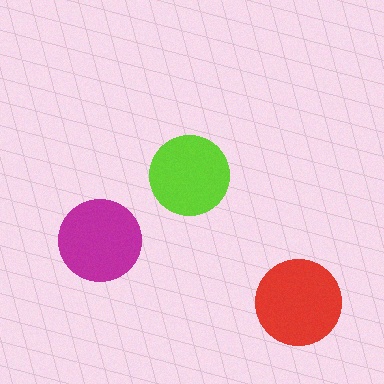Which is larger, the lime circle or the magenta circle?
The magenta one.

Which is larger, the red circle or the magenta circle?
The red one.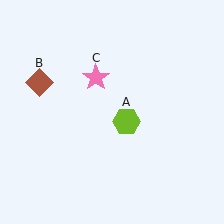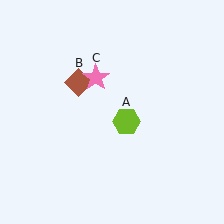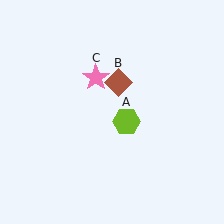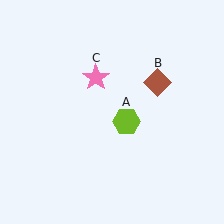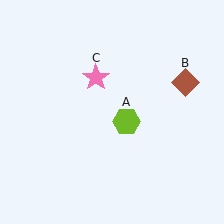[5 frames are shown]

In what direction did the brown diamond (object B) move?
The brown diamond (object B) moved right.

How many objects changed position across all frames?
1 object changed position: brown diamond (object B).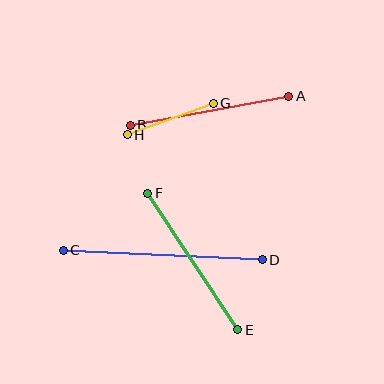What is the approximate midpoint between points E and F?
The midpoint is at approximately (193, 261) pixels.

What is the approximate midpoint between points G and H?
The midpoint is at approximately (170, 119) pixels.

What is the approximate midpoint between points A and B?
The midpoint is at approximately (209, 111) pixels.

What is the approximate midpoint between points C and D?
The midpoint is at approximately (163, 255) pixels.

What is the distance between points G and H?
The distance is approximately 92 pixels.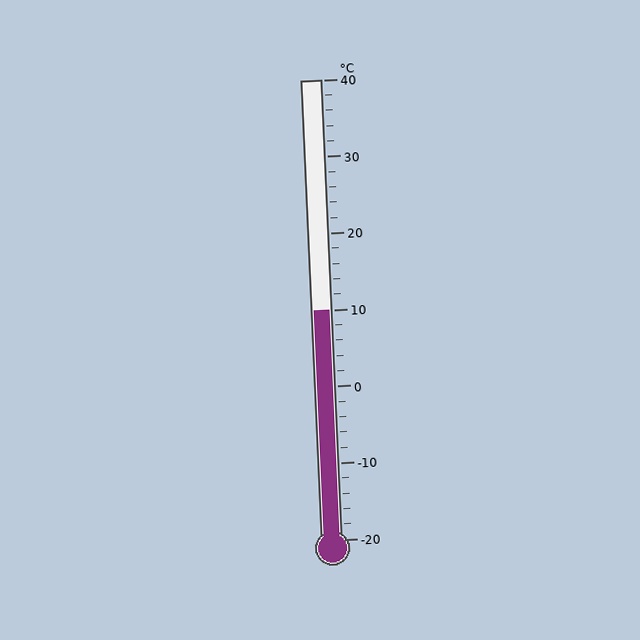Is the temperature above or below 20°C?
The temperature is below 20°C.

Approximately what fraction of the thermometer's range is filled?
The thermometer is filled to approximately 50% of its range.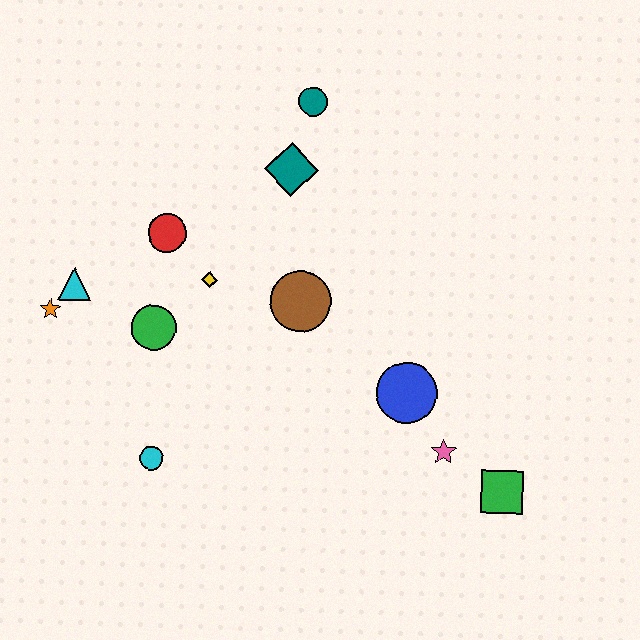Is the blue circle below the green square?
No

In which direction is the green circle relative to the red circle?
The green circle is below the red circle.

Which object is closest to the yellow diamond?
The red circle is closest to the yellow diamond.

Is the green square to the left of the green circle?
No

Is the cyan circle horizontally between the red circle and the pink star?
No